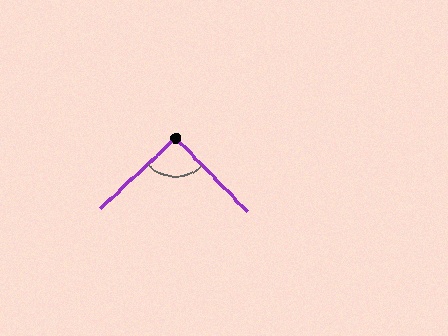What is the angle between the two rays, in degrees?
Approximately 91 degrees.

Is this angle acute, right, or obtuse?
It is approximately a right angle.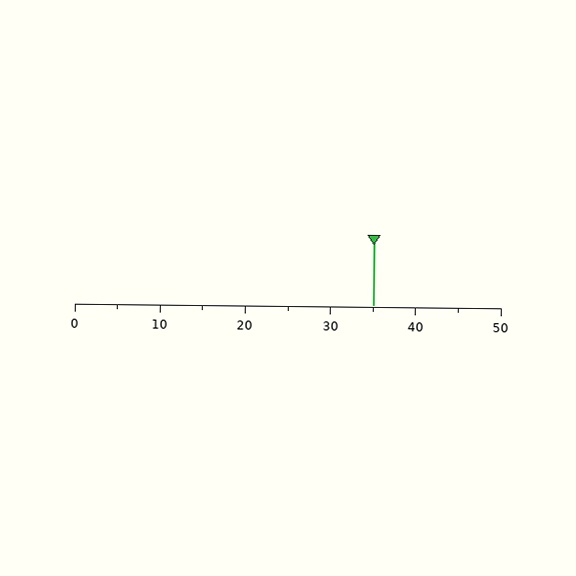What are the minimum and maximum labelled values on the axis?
The axis runs from 0 to 50.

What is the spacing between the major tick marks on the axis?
The major ticks are spaced 10 apart.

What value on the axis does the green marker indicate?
The marker indicates approximately 35.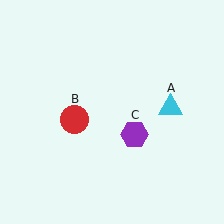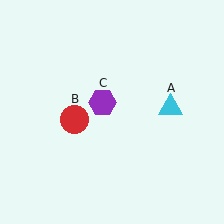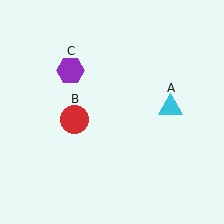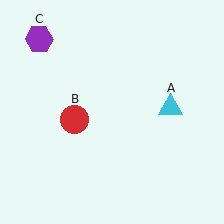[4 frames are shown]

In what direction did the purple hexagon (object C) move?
The purple hexagon (object C) moved up and to the left.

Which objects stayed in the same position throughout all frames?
Cyan triangle (object A) and red circle (object B) remained stationary.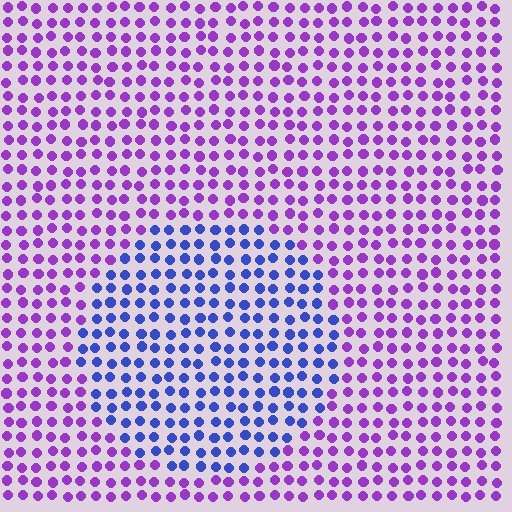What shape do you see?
I see a circle.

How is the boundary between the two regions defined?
The boundary is defined purely by a slight shift in hue (about 50 degrees). Spacing, size, and orientation are identical on both sides.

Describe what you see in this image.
The image is filled with small purple elements in a uniform arrangement. A circle-shaped region is visible where the elements are tinted to a slightly different hue, forming a subtle color boundary.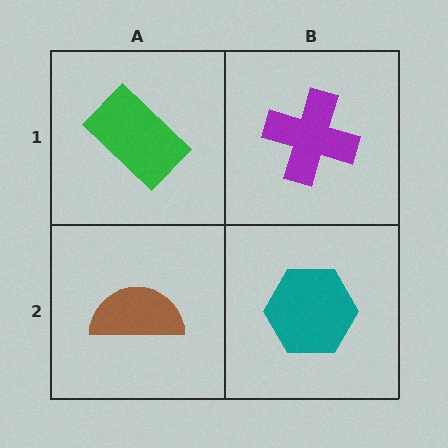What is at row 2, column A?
A brown semicircle.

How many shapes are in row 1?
2 shapes.